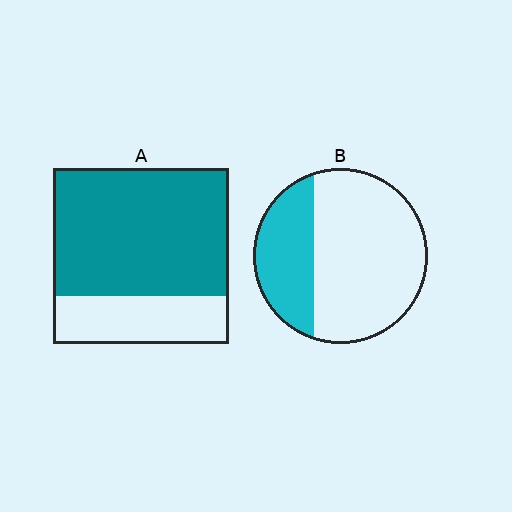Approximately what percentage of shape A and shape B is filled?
A is approximately 75% and B is approximately 30%.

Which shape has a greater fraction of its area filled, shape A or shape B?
Shape A.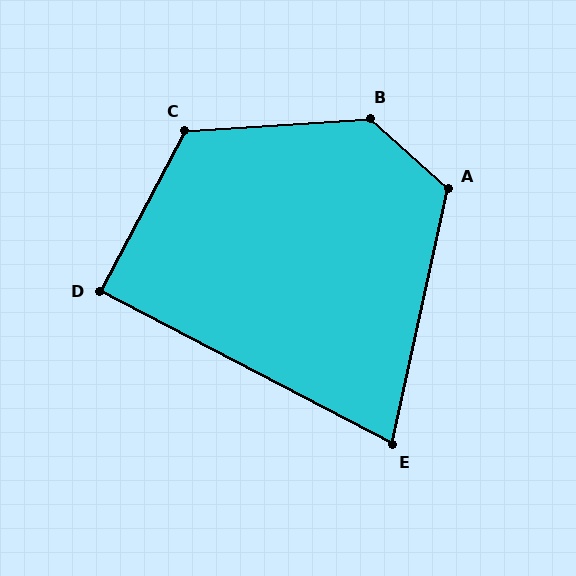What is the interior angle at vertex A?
Approximately 120 degrees (obtuse).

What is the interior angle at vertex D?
Approximately 90 degrees (approximately right).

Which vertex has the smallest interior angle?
E, at approximately 75 degrees.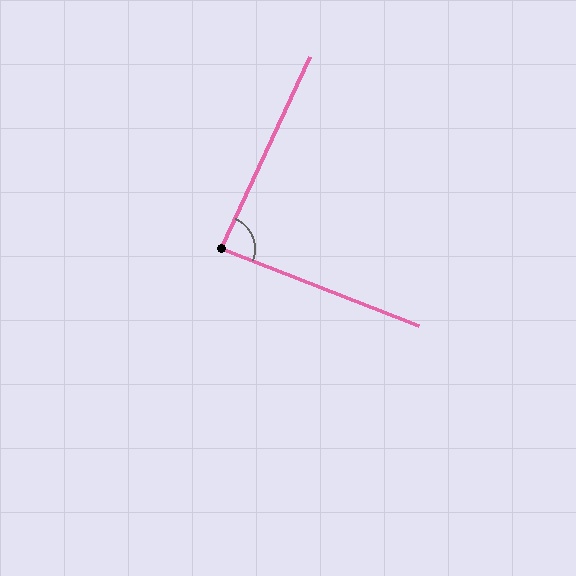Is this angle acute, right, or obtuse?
It is approximately a right angle.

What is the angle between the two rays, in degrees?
Approximately 86 degrees.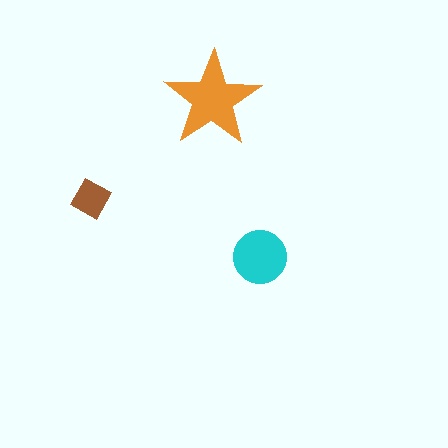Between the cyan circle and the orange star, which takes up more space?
The orange star.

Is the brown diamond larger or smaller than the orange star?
Smaller.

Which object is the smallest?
The brown diamond.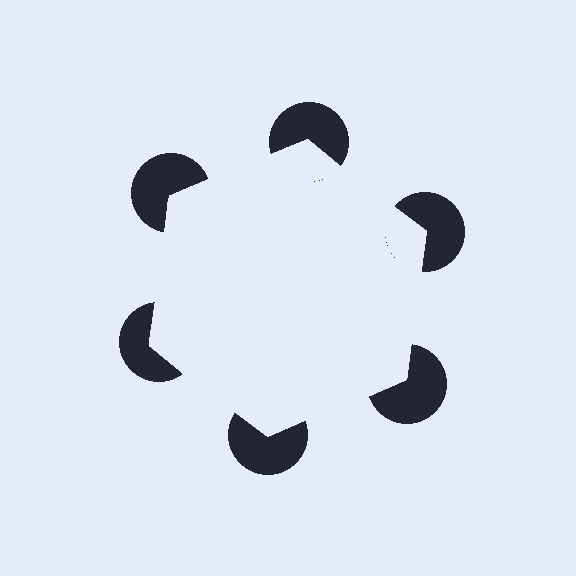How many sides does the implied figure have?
6 sides.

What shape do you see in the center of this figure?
An illusory hexagon — its edges are inferred from the aligned wedge cuts in the pac-man discs, not physically drawn.